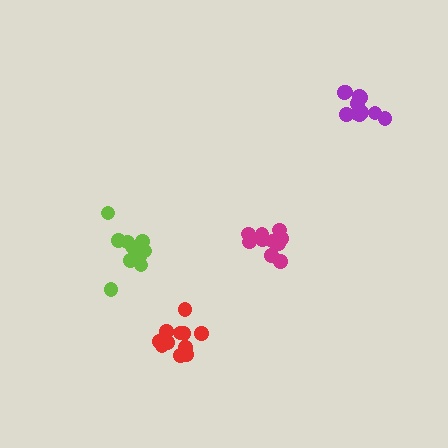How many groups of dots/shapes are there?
There are 4 groups.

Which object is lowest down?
The red cluster is bottommost.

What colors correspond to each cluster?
The clusters are colored: red, lime, magenta, purple.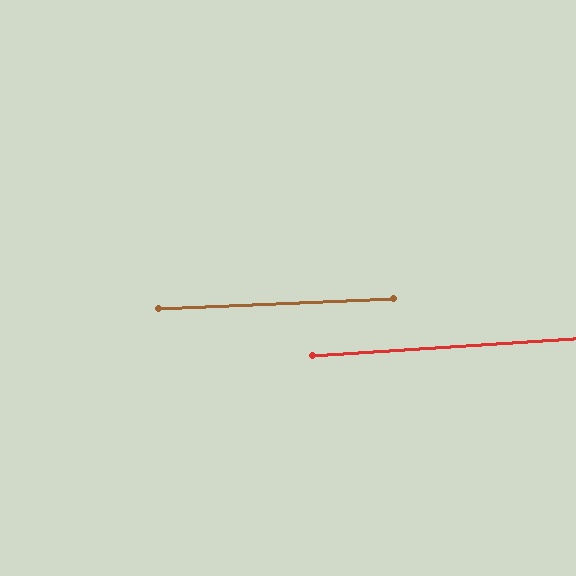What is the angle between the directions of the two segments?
Approximately 1 degree.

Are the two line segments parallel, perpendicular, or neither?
Parallel — their directions differ by only 1.4°.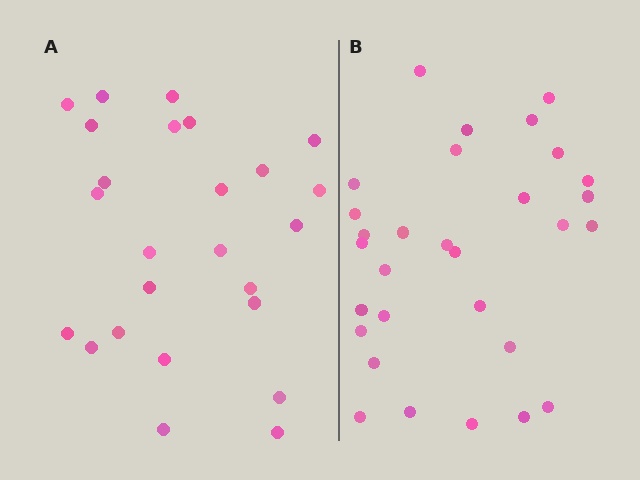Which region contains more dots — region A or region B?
Region B (the right region) has more dots.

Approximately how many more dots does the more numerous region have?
Region B has about 5 more dots than region A.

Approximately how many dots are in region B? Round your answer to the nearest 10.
About 30 dots.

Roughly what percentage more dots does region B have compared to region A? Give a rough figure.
About 20% more.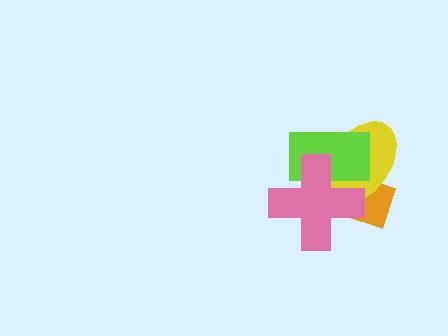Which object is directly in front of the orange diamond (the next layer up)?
The yellow ellipse is directly in front of the orange diamond.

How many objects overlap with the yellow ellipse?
3 objects overlap with the yellow ellipse.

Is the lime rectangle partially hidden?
Yes, it is partially covered by another shape.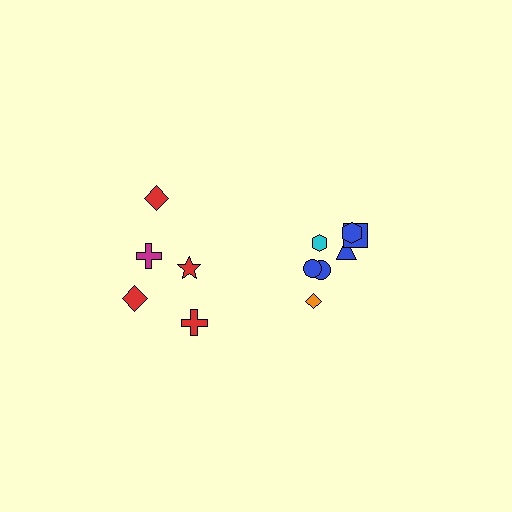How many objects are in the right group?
There are 7 objects.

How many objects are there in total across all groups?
There are 12 objects.